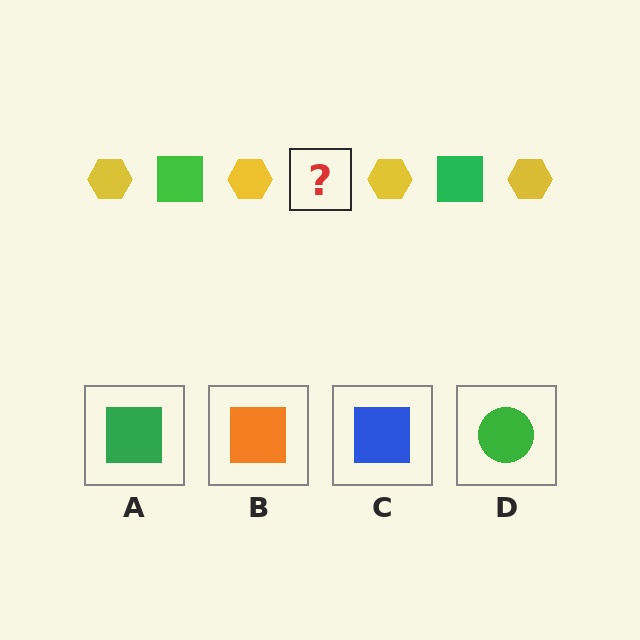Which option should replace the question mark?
Option A.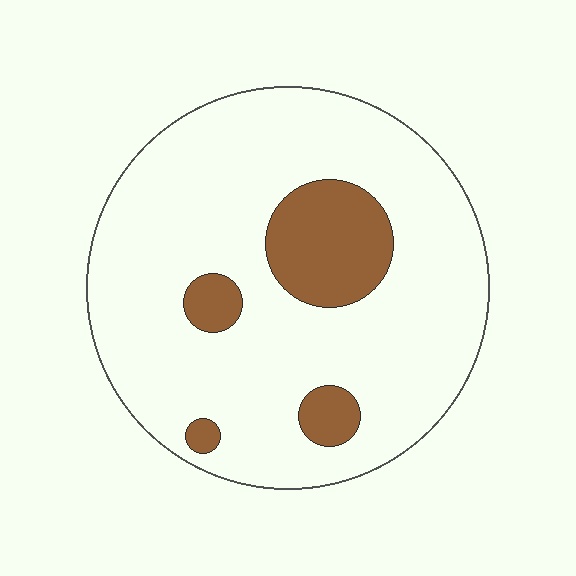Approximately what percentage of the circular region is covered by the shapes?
Approximately 15%.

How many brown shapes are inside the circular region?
4.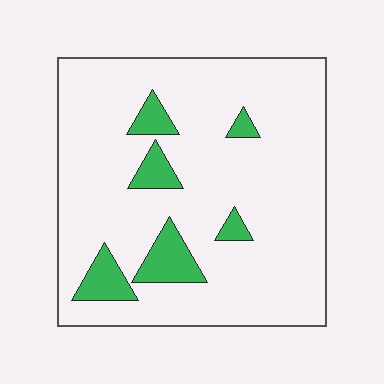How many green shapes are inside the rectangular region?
6.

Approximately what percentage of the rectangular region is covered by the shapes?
Approximately 10%.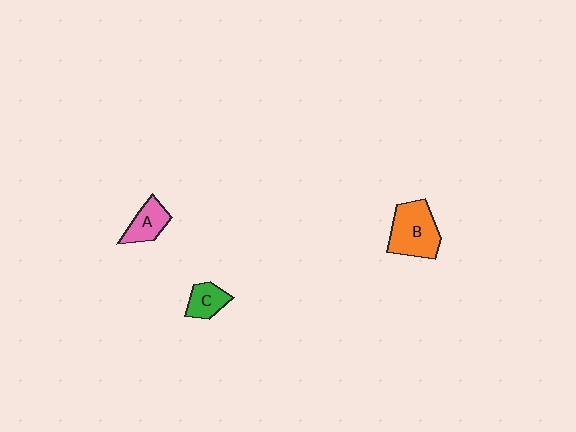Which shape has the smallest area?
Shape C (green).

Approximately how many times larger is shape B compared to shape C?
Approximately 2.1 times.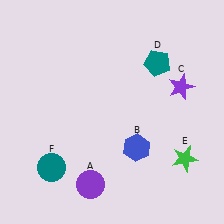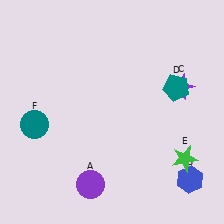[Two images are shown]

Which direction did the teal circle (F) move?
The teal circle (F) moved up.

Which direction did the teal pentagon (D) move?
The teal pentagon (D) moved down.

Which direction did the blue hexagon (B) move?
The blue hexagon (B) moved right.